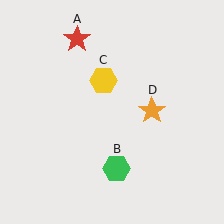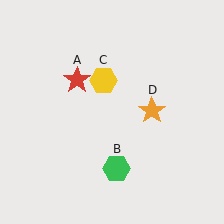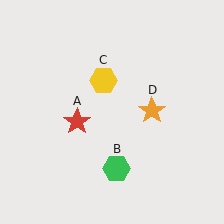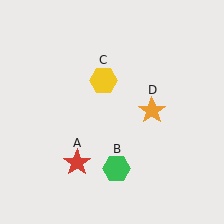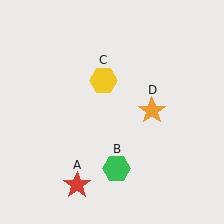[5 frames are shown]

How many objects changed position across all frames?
1 object changed position: red star (object A).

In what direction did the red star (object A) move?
The red star (object A) moved down.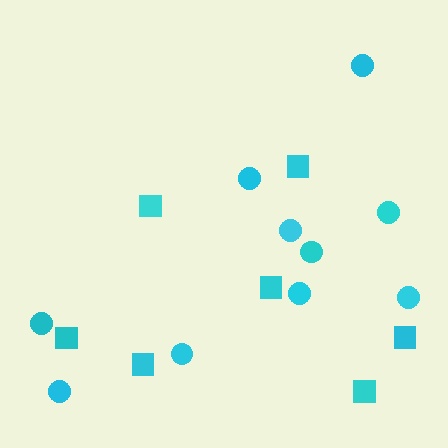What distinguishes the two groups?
There are 2 groups: one group of circles (10) and one group of squares (7).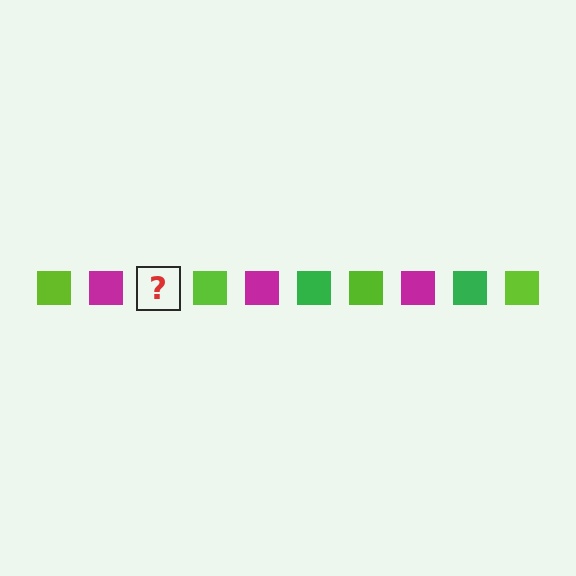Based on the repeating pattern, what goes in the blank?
The blank should be a green square.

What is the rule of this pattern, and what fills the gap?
The rule is that the pattern cycles through lime, magenta, green squares. The gap should be filled with a green square.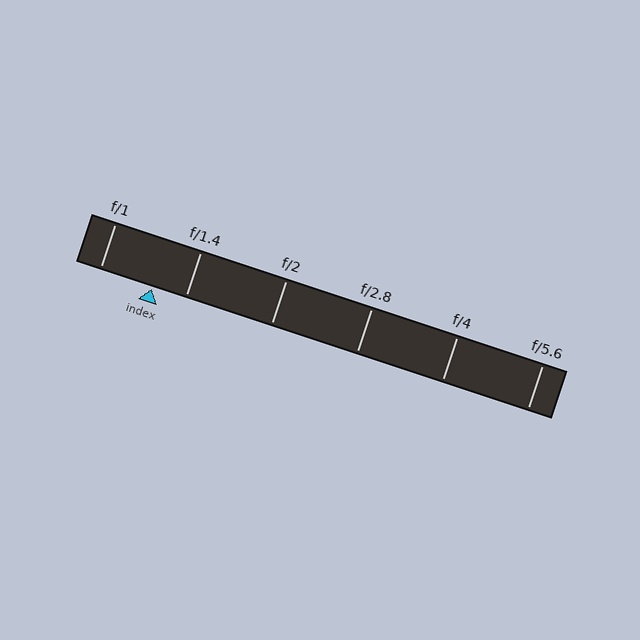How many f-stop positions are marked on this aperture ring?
There are 6 f-stop positions marked.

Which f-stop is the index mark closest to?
The index mark is closest to f/1.4.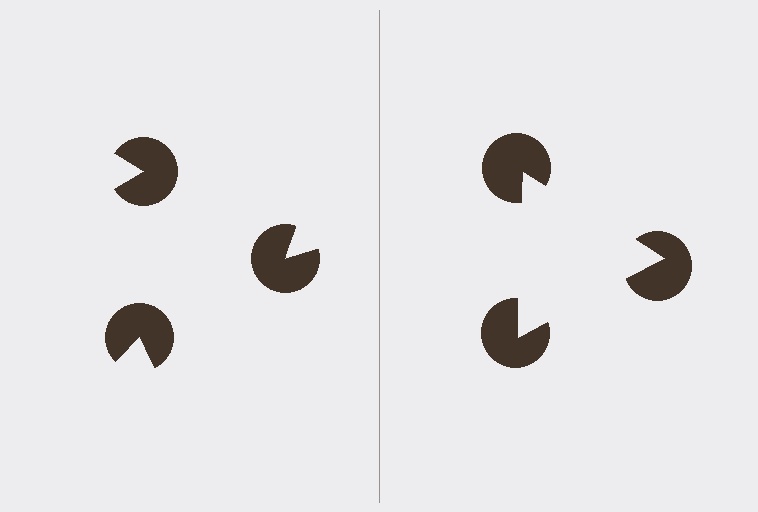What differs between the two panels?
The pac-man discs are positioned identically on both sides; only the wedge orientations differ. On the right they align to a triangle; on the left they are misaligned.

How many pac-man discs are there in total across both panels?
6 — 3 on each side.